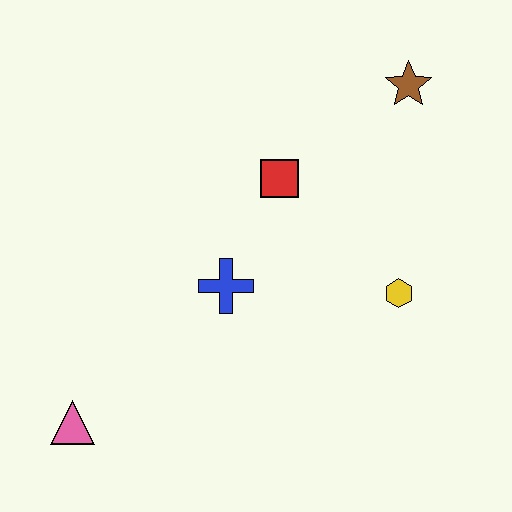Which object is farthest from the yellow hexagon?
The pink triangle is farthest from the yellow hexagon.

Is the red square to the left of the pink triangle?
No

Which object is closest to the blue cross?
The red square is closest to the blue cross.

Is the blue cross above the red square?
No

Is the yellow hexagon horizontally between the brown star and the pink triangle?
Yes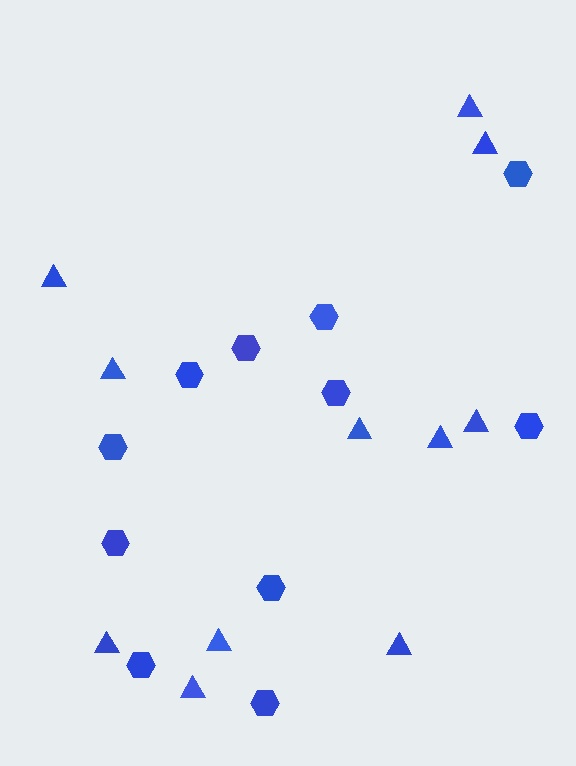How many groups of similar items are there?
There are 2 groups: one group of triangles (11) and one group of hexagons (11).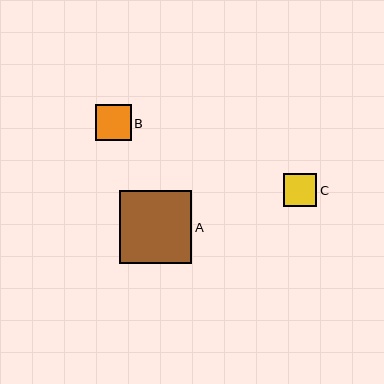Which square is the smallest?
Square C is the smallest with a size of approximately 33 pixels.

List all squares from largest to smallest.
From largest to smallest: A, B, C.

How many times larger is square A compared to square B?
Square A is approximately 2.0 times the size of square B.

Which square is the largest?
Square A is the largest with a size of approximately 73 pixels.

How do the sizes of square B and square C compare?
Square B and square C are approximately the same size.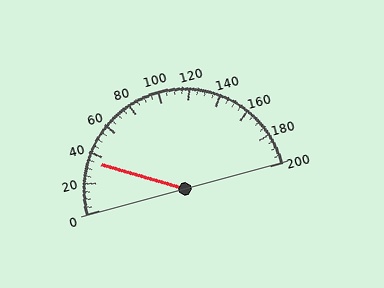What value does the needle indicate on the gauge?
The needle indicates approximately 35.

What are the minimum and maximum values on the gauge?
The gauge ranges from 0 to 200.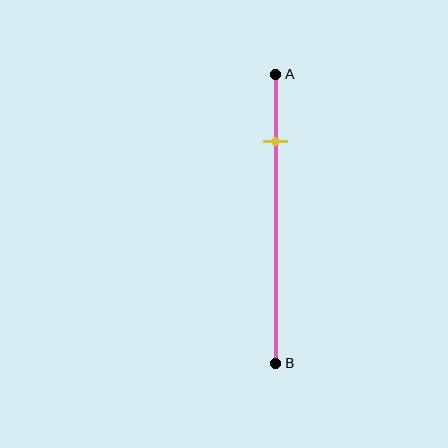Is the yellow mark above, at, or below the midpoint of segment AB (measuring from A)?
The yellow mark is above the midpoint of segment AB.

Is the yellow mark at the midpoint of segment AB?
No, the mark is at about 25% from A, not at the 50% midpoint.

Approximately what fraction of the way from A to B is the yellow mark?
The yellow mark is approximately 25% of the way from A to B.